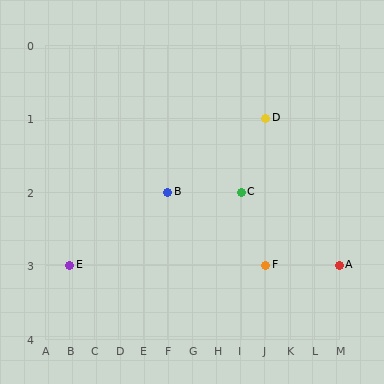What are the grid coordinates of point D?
Point D is at grid coordinates (J, 1).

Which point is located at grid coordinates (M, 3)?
Point A is at (M, 3).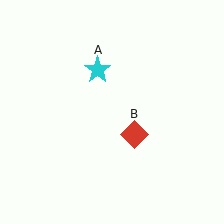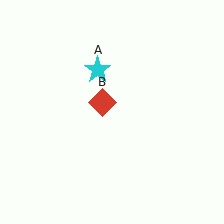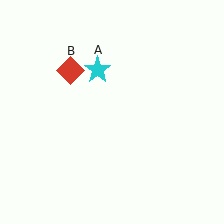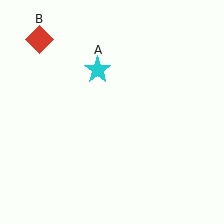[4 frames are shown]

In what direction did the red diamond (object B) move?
The red diamond (object B) moved up and to the left.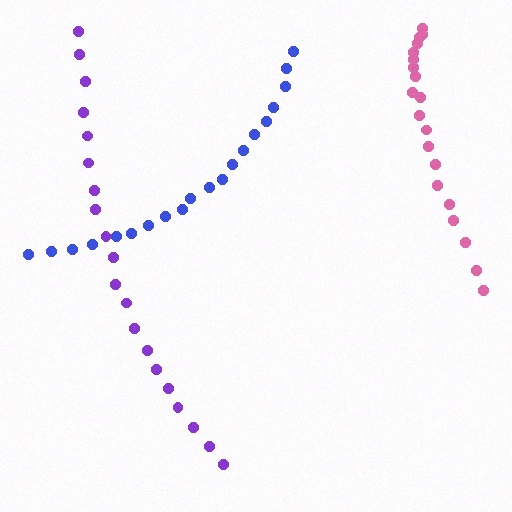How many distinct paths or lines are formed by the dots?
There are 3 distinct paths.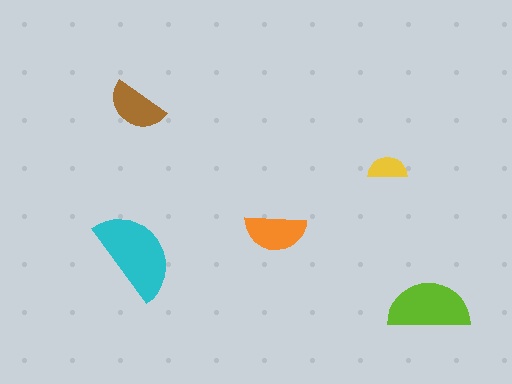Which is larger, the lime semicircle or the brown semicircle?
The lime one.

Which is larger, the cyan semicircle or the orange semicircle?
The cyan one.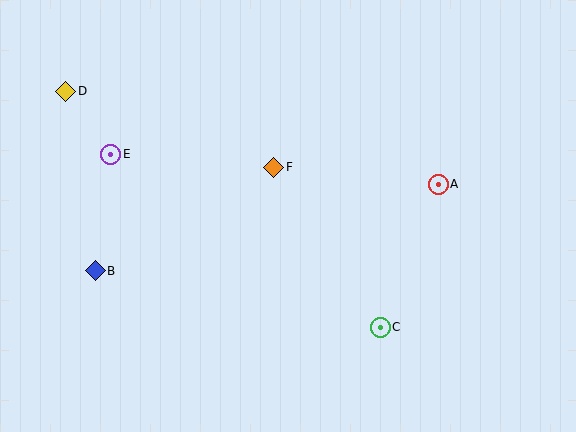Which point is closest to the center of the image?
Point F at (274, 167) is closest to the center.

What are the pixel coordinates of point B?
Point B is at (95, 271).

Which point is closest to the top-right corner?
Point A is closest to the top-right corner.